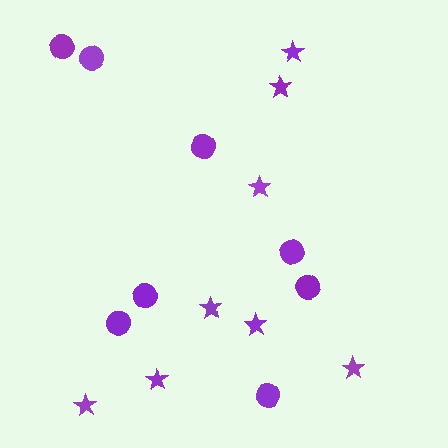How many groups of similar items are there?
There are 2 groups: one group of stars (8) and one group of circles (8).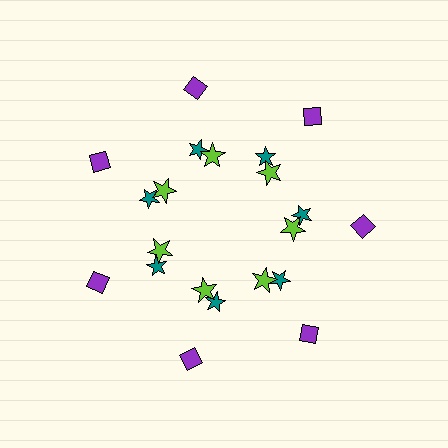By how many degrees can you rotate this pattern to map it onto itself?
The pattern maps onto itself every 51 degrees of rotation.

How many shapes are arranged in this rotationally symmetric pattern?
There are 21 shapes, arranged in 7 groups of 3.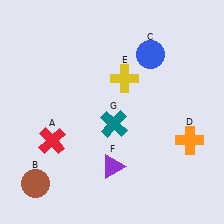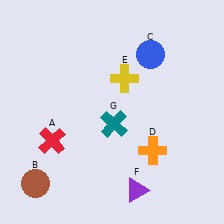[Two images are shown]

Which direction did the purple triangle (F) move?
The purple triangle (F) moved right.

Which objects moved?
The objects that moved are: the orange cross (D), the purple triangle (F).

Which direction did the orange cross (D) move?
The orange cross (D) moved left.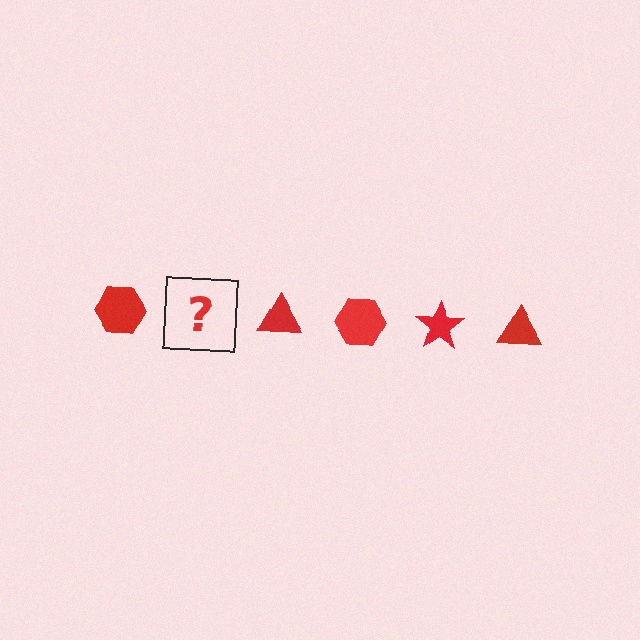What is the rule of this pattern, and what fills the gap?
The rule is that the pattern cycles through hexagon, star, triangle shapes in red. The gap should be filled with a red star.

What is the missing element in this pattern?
The missing element is a red star.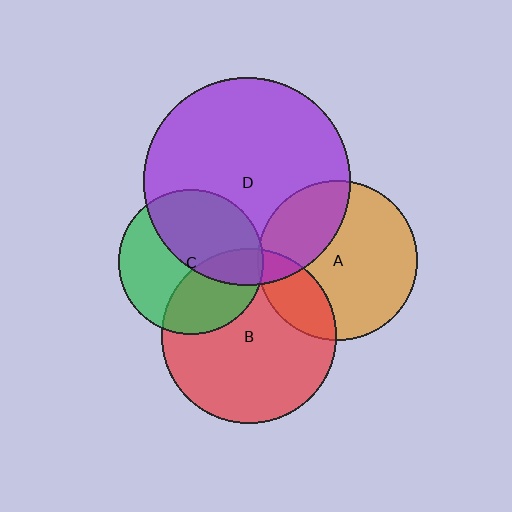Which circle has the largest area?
Circle D (purple).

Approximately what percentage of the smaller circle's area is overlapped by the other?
Approximately 5%.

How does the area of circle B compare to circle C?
Approximately 1.5 times.